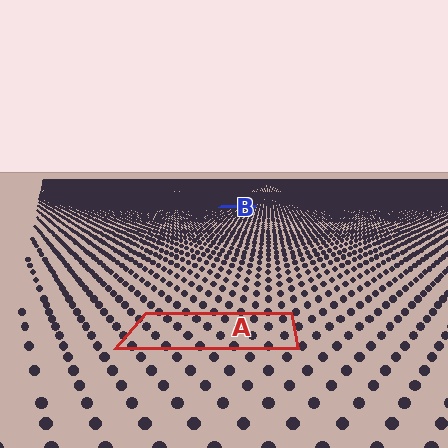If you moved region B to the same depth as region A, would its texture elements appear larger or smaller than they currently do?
They would appear larger. At a closer depth, the same texture elements are projected at a bigger on-screen size.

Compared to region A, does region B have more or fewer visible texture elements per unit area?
Region B has more texture elements per unit area — they are packed more densely because it is farther away.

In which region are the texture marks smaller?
The texture marks are smaller in region B, because it is farther away.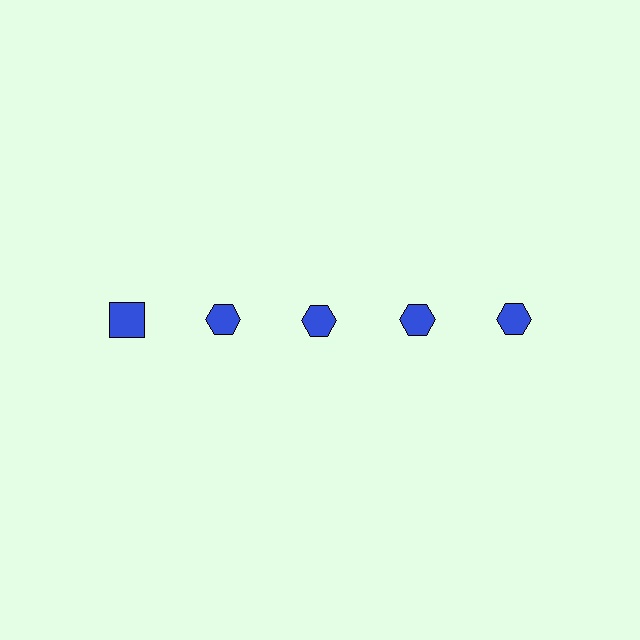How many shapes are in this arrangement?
There are 5 shapes arranged in a grid pattern.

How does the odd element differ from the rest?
It has a different shape: square instead of hexagon.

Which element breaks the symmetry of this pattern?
The blue square in the top row, leftmost column breaks the symmetry. All other shapes are blue hexagons.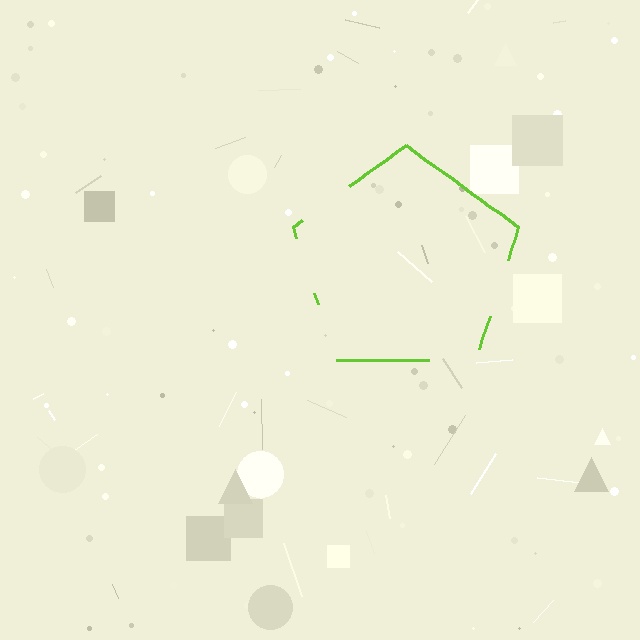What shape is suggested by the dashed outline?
The dashed outline suggests a pentagon.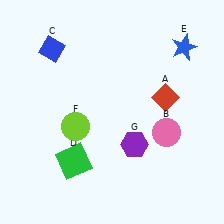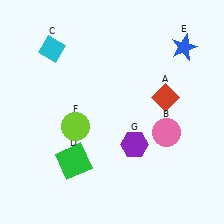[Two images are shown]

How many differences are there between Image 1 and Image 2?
There is 1 difference between the two images.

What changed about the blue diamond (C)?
In Image 1, C is blue. In Image 2, it changed to cyan.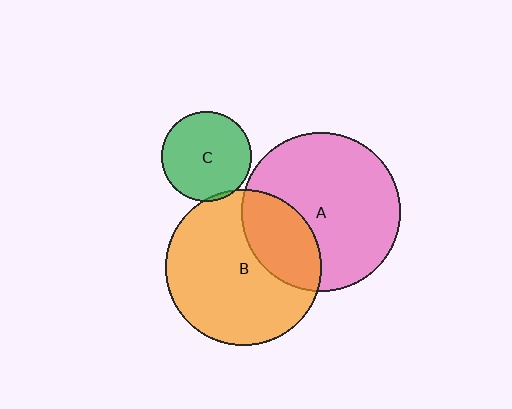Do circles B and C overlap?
Yes.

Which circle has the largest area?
Circle A (pink).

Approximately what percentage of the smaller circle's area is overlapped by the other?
Approximately 5%.